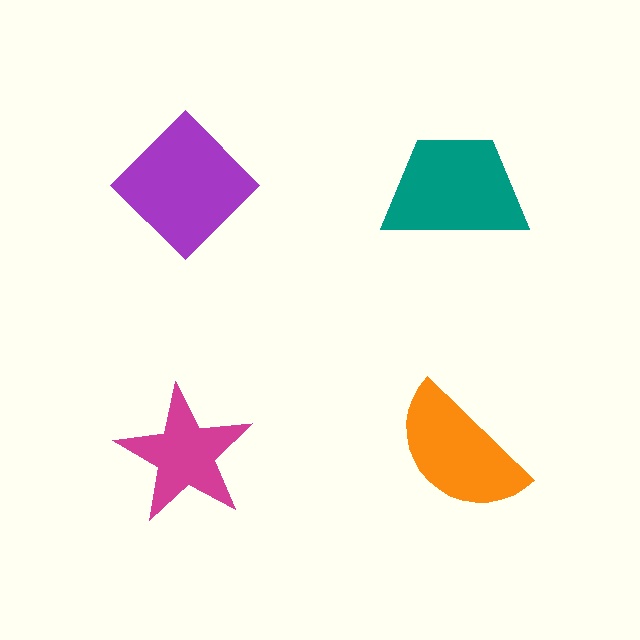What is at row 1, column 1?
A purple diamond.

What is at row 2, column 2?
An orange semicircle.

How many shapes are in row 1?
2 shapes.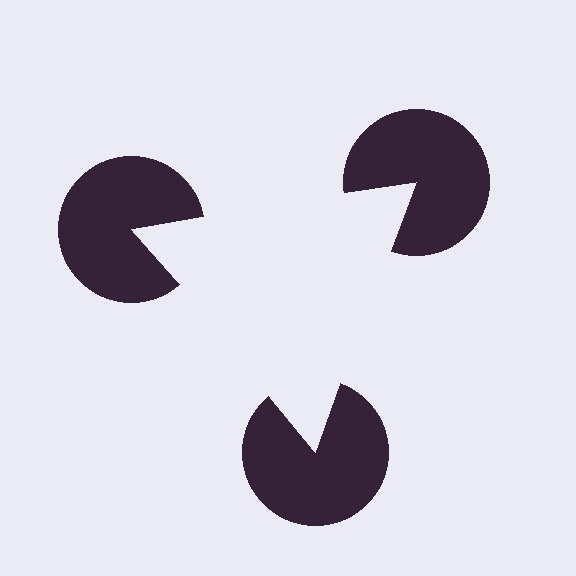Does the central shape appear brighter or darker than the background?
It typically appears slightly brighter than the background, even though no actual brightness change is drawn.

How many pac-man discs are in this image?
There are 3 — one at each vertex of the illusory triangle.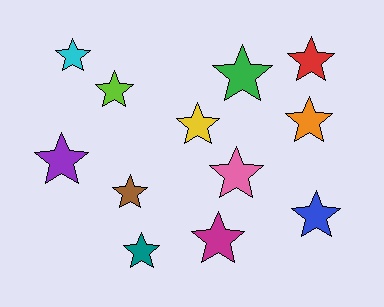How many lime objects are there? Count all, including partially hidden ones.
There is 1 lime object.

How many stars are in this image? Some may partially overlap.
There are 12 stars.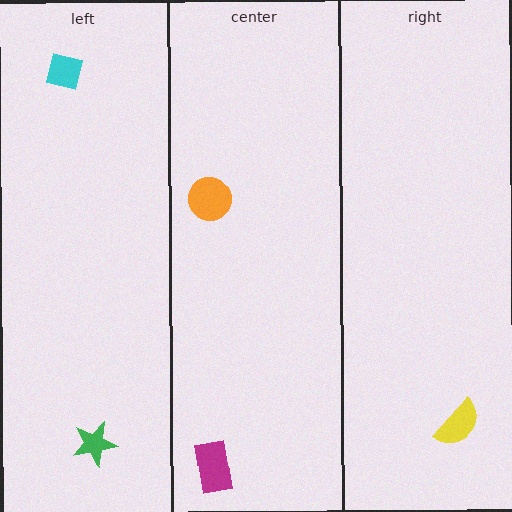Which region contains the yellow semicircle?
The right region.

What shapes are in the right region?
The yellow semicircle.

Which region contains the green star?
The left region.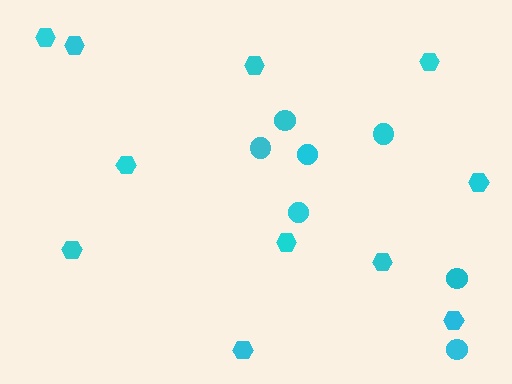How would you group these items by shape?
There are 2 groups: one group of hexagons (11) and one group of circles (7).